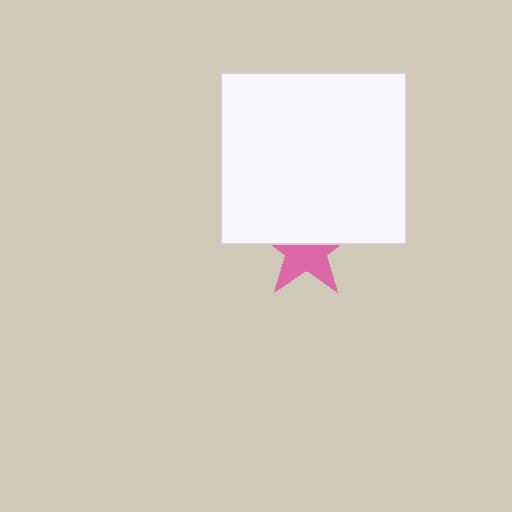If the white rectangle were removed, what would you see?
You would see the complete pink star.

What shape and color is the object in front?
The object in front is a white rectangle.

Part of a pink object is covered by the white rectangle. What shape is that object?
It is a star.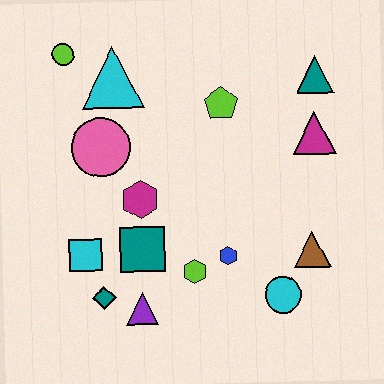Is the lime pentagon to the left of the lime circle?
No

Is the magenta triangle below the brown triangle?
No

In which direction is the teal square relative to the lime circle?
The teal square is below the lime circle.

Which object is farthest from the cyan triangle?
The cyan circle is farthest from the cyan triangle.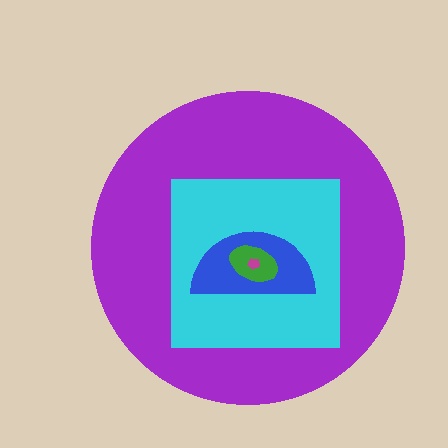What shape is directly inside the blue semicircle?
The green ellipse.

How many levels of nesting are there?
5.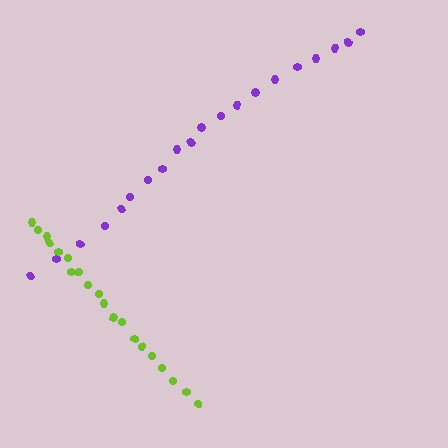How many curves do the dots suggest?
There are 2 distinct paths.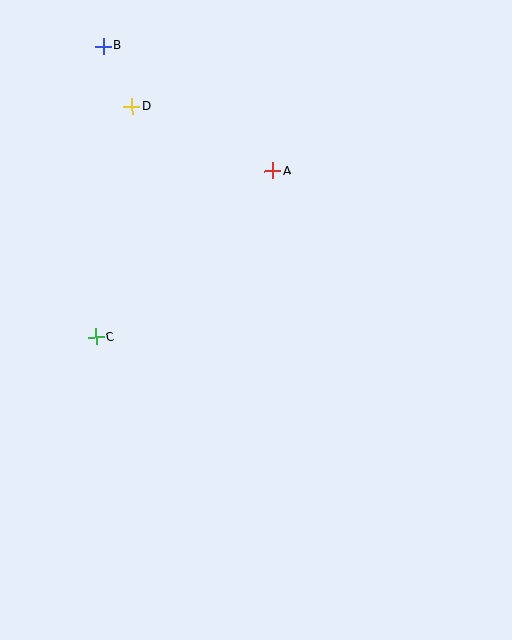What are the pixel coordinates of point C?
Point C is at (96, 337).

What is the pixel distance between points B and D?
The distance between B and D is 67 pixels.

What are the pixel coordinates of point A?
Point A is at (273, 171).